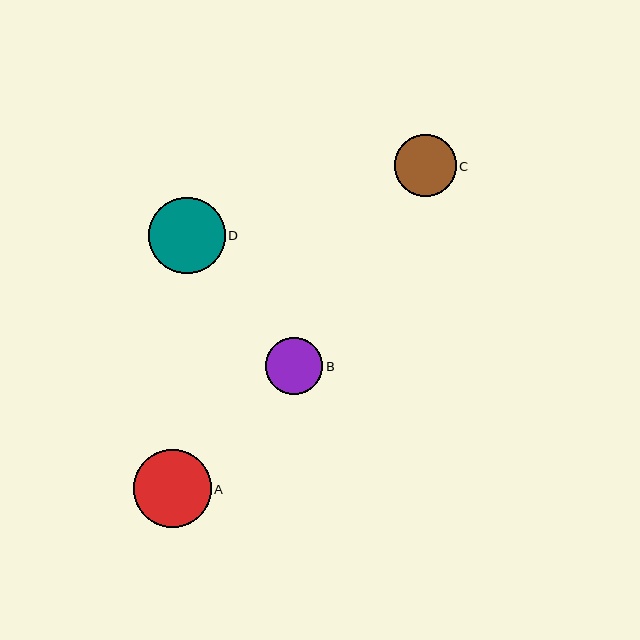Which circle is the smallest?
Circle B is the smallest with a size of approximately 57 pixels.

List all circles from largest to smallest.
From largest to smallest: A, D, C, B.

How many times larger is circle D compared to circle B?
Circle D is approximately 1.3 times the size of circle B.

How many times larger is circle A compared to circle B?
Circle A is approximately 1.4 times the size of circle B.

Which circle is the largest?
Circle A is the largest with a size of approximately 78 pixels.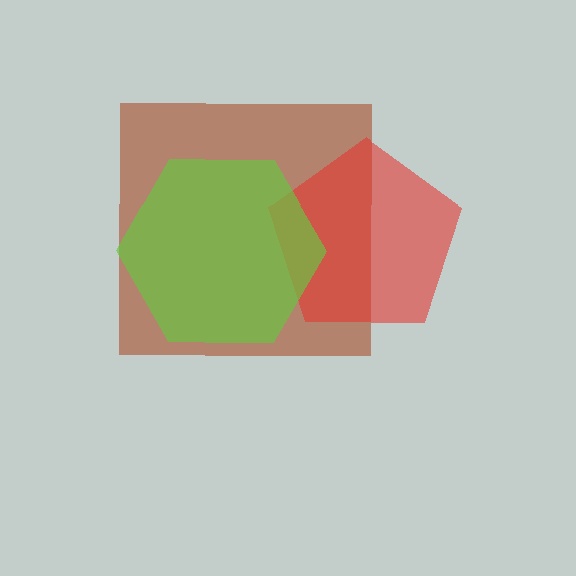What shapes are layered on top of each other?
The layered shapes are: a brown square, a red pentagon, a lime hexagon.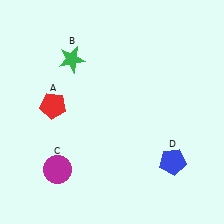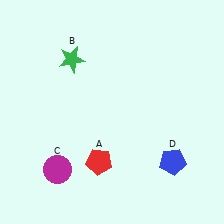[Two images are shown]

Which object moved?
The red pentagon (A) moved down.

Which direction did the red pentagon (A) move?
The red pentagon (A) moved down.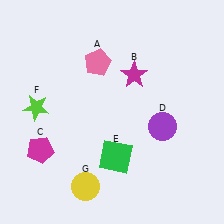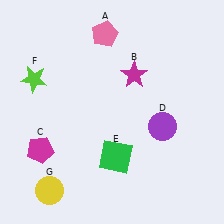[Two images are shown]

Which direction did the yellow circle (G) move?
The yellow circle (G) moved left.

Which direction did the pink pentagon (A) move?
The pink pentagon (A) moved up.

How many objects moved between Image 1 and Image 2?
3 objects moved between the two images.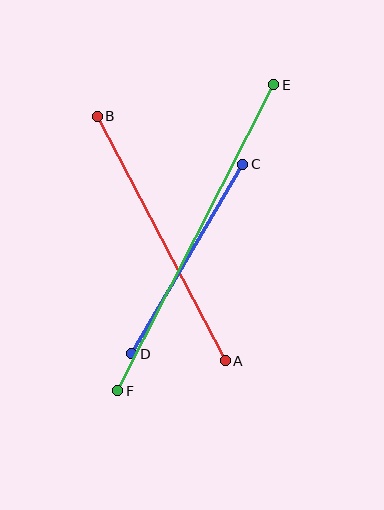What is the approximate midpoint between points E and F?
The midpoint is at approximately (196, 238) pixels.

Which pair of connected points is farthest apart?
Points E and F are farthest apart.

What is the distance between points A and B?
The distance is approximately 276 pixels.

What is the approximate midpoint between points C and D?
The midpoint is at approximately (187, 259) pixels.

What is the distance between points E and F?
The distance is approximately 344 pixels.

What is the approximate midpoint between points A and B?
The midpoint is at approximately (161, 238) pixels.